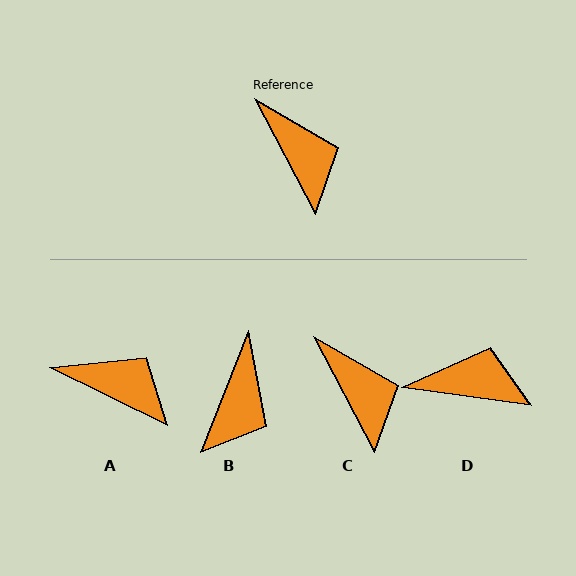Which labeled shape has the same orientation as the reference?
C.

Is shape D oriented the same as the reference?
No, it is off by about 54 degrees.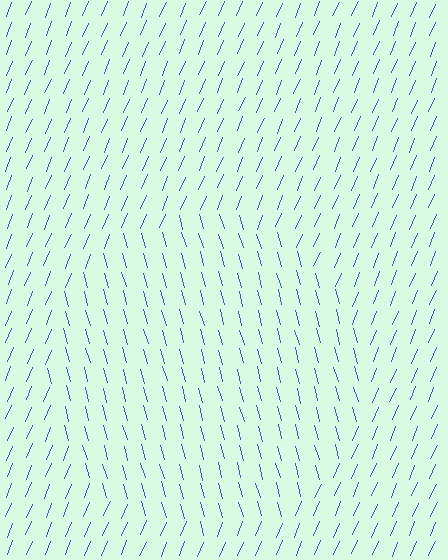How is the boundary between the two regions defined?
The boundary is defined purely by a change in line orientation (approximately 38 degrees difference). All lines are the same color and thickness.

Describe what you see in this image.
The image is filled with small blue line segments. A circle region in the image has lines oriented differently from the surrounding lines, creating a visible texture boundary.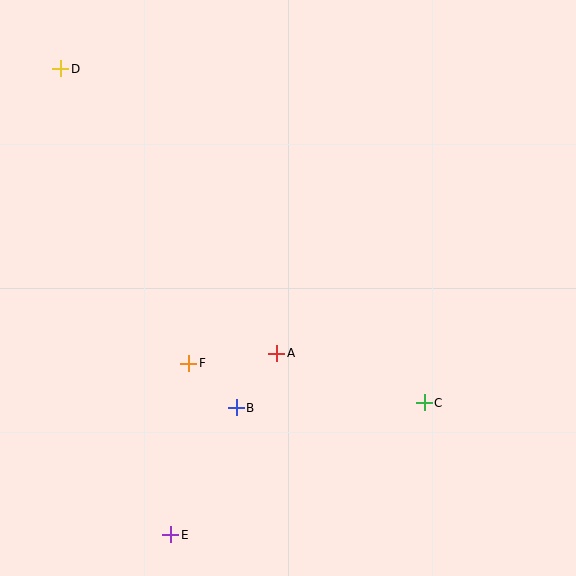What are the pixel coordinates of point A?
Point A is at (277, 353).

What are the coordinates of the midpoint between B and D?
The midpoint between B and D is at (149, 238).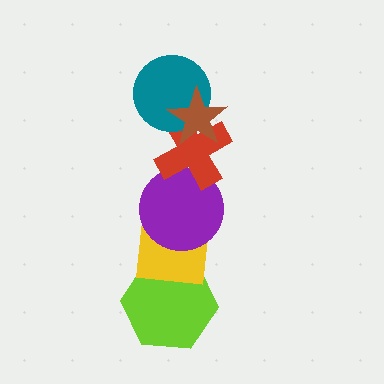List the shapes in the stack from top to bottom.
From top to bottom: the brown star, the teal circle, the red cross, the purple circle, the yellow square, the lime hexagon.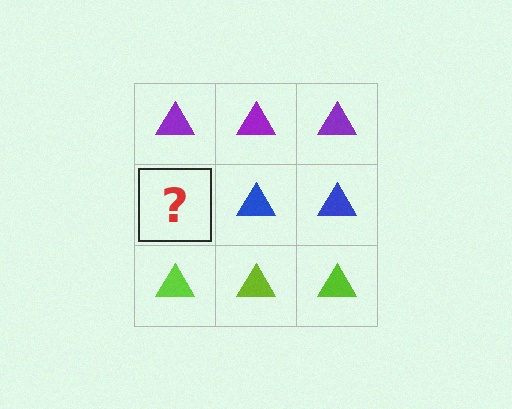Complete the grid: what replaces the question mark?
The question mark should be replaced with a blue triangle.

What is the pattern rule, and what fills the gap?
The rule is that each row has a consistent color. The gap should be filled with a blue triangle.